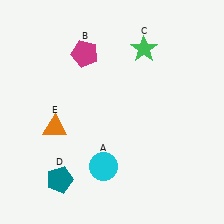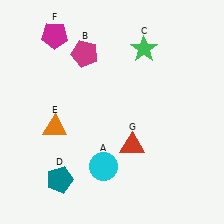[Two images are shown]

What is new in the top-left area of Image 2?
A magenta pentagon (F) was added in the top-left area of Image 2.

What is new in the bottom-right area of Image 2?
A red triangle (G) was added in the bottom-right area of Image 2.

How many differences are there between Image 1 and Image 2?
There are 2 differences between the two images.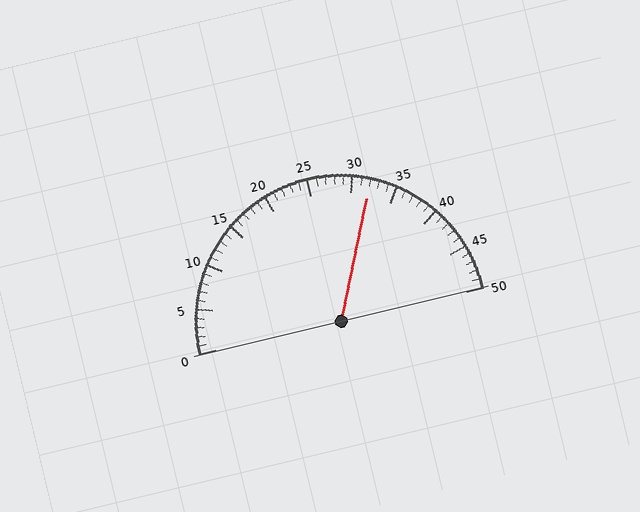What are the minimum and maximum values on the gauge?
The gauge ranges from 0 to 50.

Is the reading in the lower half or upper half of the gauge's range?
The reading is in the upper half of the range (0 to 50).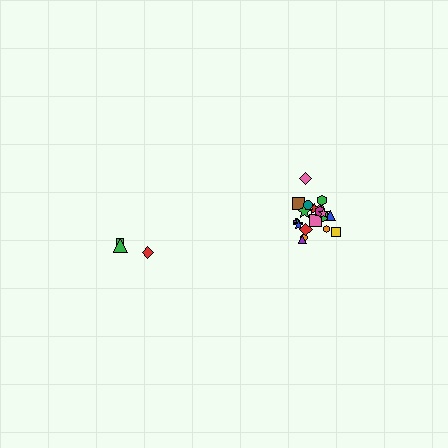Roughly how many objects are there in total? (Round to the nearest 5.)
Roughly 25 objects in total.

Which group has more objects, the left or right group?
The right group.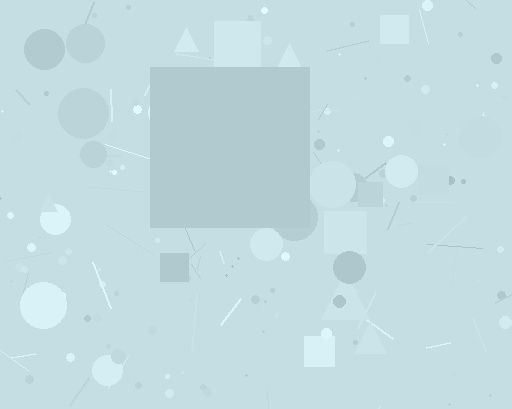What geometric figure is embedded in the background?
A square is embedded in the background.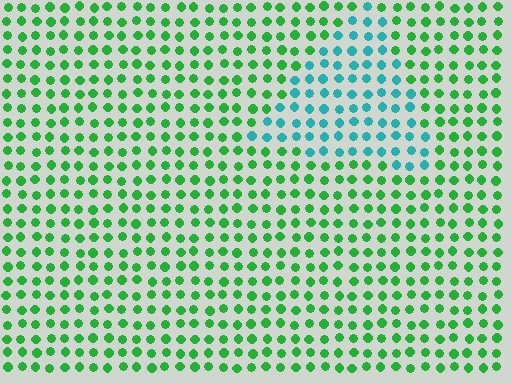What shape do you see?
I see a triangle.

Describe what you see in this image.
The image is filled with small green elements in a uniform arrangement. A triangle-shaped region is visible where the elements are tinted to a slightly different hue, forming a subtle color boundary.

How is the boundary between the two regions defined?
The boundary is defined purely by a slight shift in hue (about 51 degrees). Spacing, size, and orientation are identical on both sides.